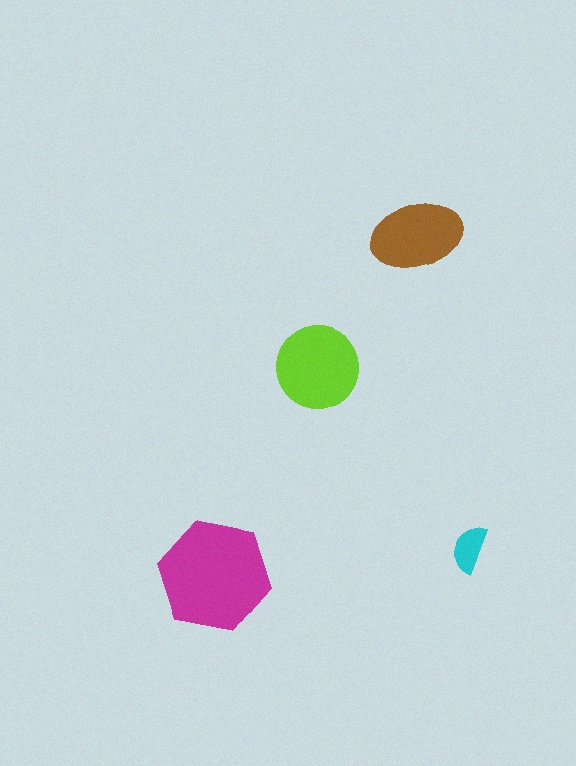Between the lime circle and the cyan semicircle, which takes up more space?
The lime circle.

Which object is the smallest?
The cyan semicircle.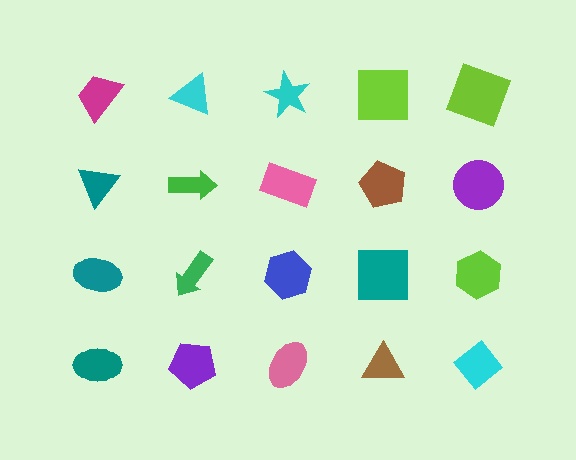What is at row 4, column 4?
A brown triangle.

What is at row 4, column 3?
A pink ellipse.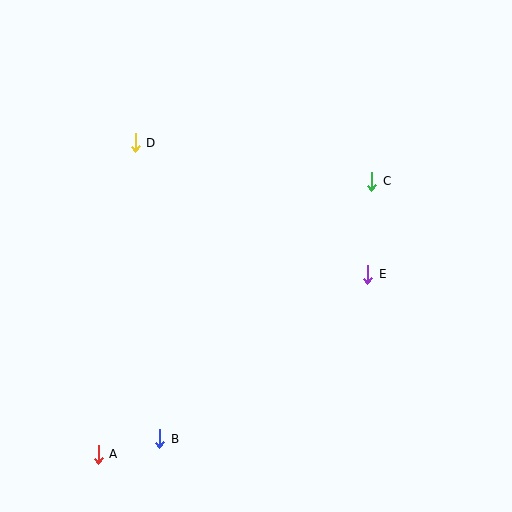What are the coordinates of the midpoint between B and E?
The midpoint between B and E is at (264, 356).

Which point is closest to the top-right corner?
Point C is closest to the top-right corner.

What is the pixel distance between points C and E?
The distance between C and E is 93 pixels.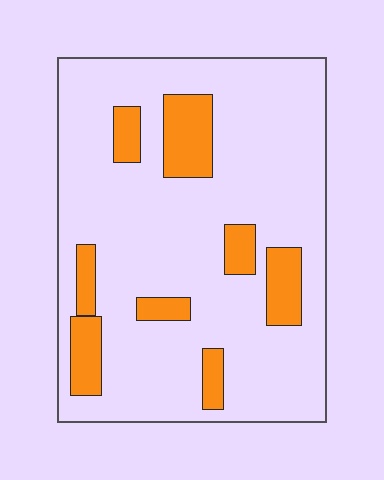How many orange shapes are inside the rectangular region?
8.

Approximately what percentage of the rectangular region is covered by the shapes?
Approximately 15%.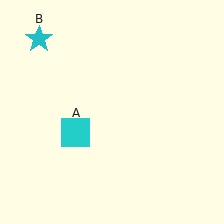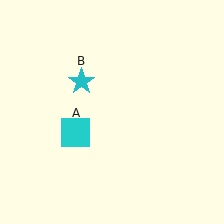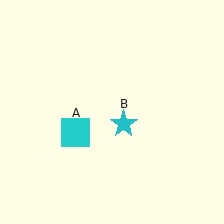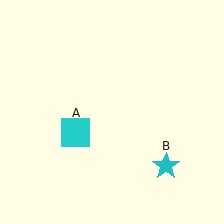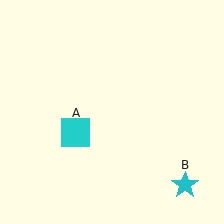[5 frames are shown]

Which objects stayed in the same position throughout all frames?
Cyan square (object A) remained stationary.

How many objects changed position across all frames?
1 object changed position: cyan star (object B).